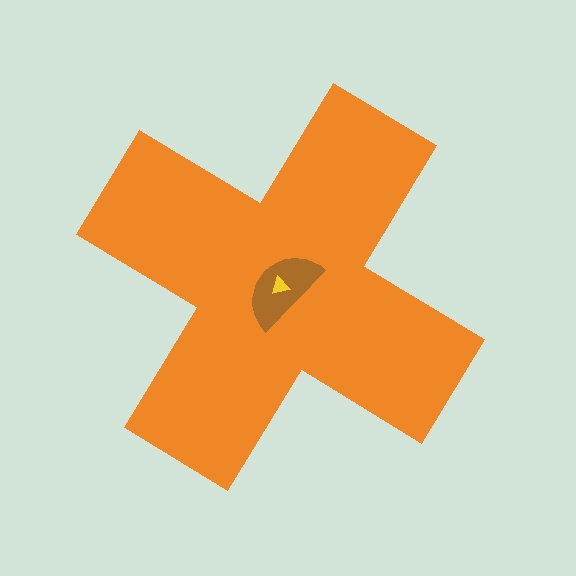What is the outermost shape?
The orange cross.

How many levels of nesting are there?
3.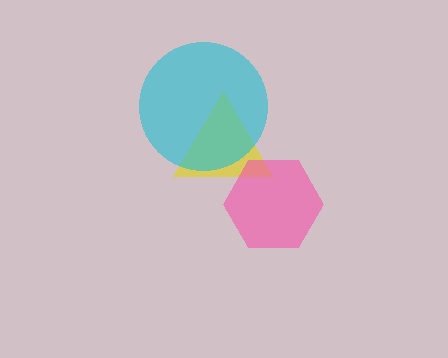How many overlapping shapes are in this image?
There are 3 overlapping shapes in the image.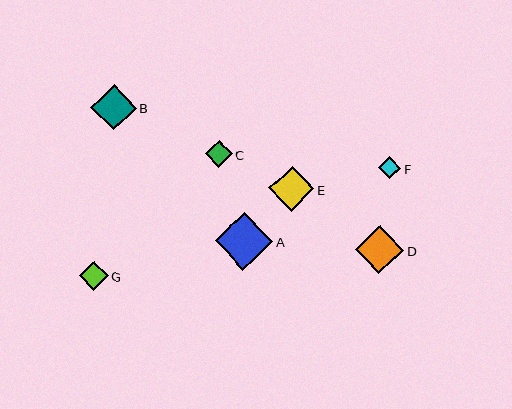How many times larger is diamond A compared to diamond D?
Diamond A is approximately 1.2 times the size of diamond D.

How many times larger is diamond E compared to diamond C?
Diamond E is approximately 1.7 times the size of diamond C.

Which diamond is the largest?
Diamond A is the largest with a size of approximately 57 pixels.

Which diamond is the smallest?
Diamond F is the smallest with a size of approximately 22 pixels.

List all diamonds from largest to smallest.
From largest to smallest: A, D, B, E, G, C, F.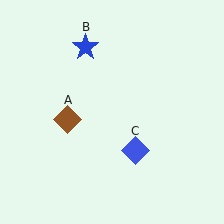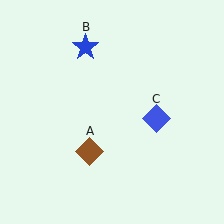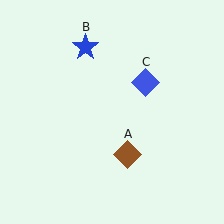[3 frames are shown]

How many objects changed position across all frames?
2 objects changed position: brown diamond (object A), blue diamond (object C).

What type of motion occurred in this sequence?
The brown diamond (object A), blue diamond (object C) rotated counterclockwise around the center of the scene.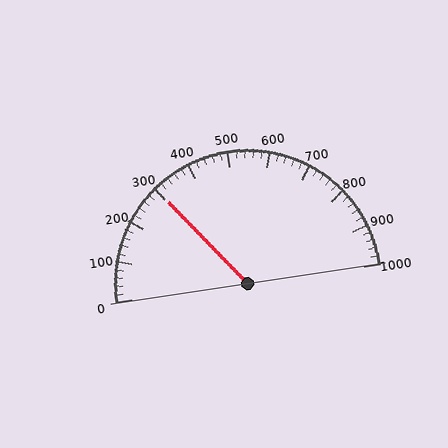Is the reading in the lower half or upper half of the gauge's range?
The reading is in the lower half of the range (0 to 1000).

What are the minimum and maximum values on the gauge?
The gauge ranges from 0 to 1000.